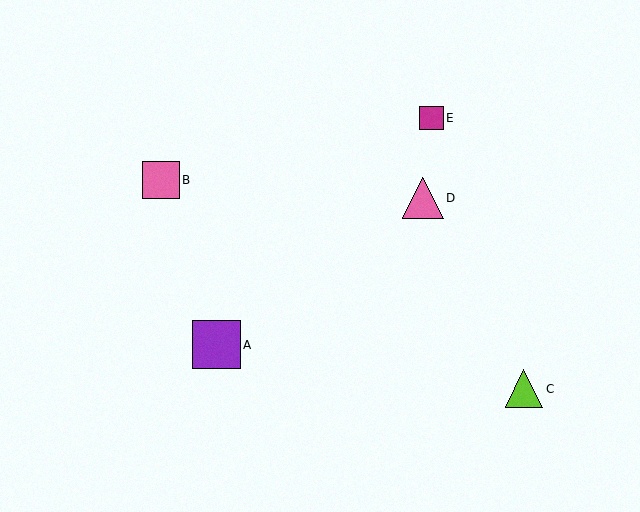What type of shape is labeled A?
Shape A is a purple square.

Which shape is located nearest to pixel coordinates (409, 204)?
The pink triangle (labeled D) at (423, 198) is nearest to that location.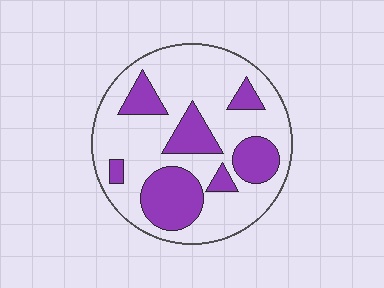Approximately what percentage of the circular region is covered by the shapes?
Approximately 30%.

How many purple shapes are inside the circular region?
7.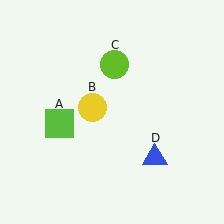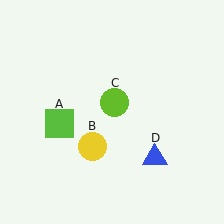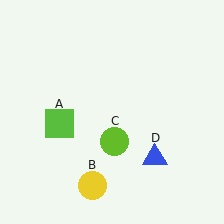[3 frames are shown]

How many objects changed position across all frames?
2 objects changed position: yellow circle (object B), lime circle (object C).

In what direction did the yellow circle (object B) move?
The yellow circle (object B) moved down.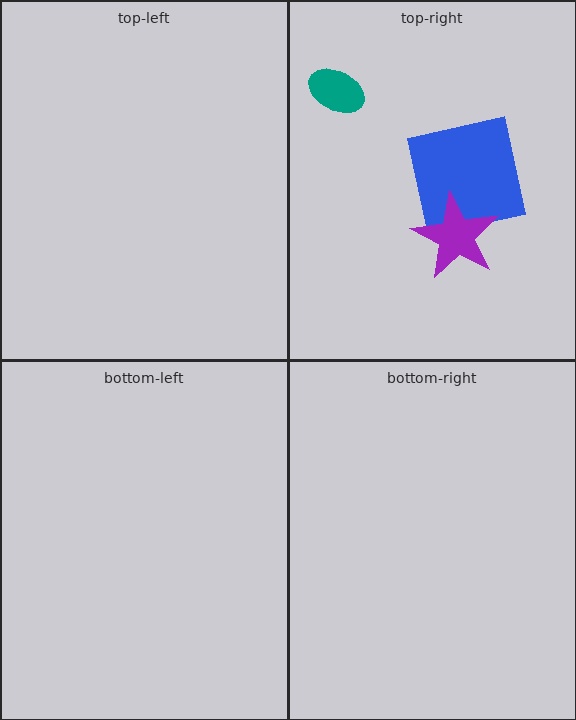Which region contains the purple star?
The top-right region.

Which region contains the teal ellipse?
The top-right region.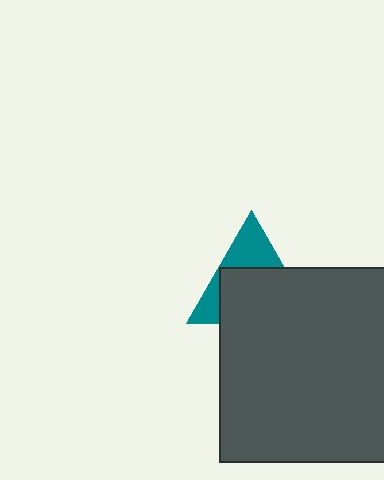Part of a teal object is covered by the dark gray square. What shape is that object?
It is a triangle.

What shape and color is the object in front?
The object in front is a dark gray square.